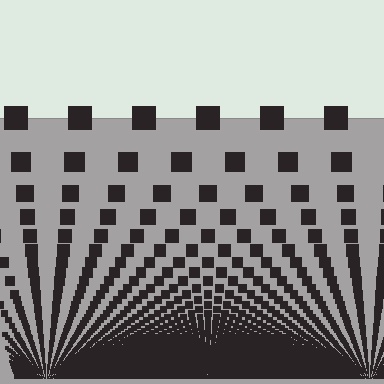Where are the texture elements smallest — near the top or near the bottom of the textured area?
Near the bottom.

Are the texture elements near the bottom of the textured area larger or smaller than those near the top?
Smaller. The gradient is inverted — elements near the bottom are smaller and denser.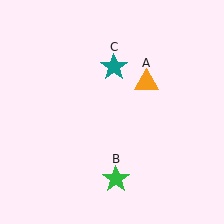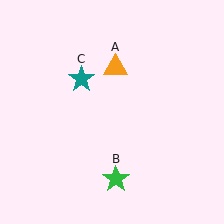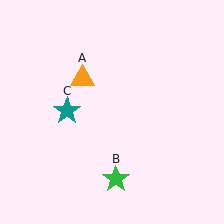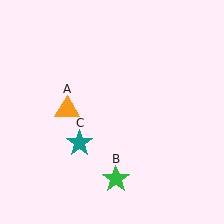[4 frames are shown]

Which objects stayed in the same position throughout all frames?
Green star (object B) remained stationary.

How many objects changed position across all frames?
2 objects changed position: orange triangle (object A), teal star (object C).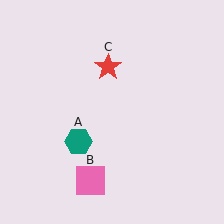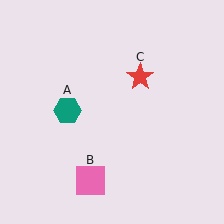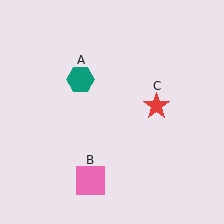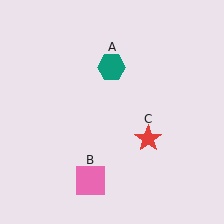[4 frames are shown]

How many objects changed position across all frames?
2 objects changed position: teal hexagon (object A), red star (object C).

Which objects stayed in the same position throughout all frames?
Pink square (object B) remained stationary.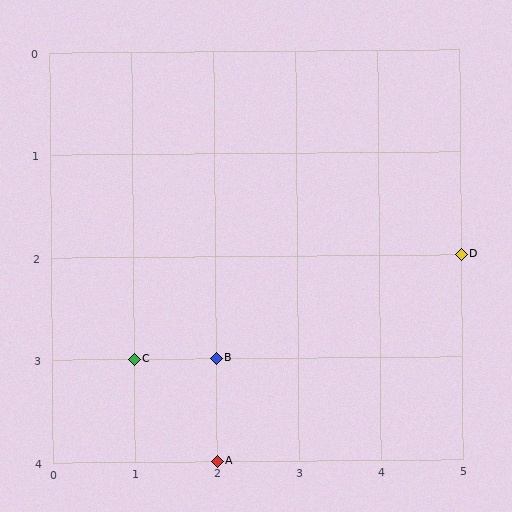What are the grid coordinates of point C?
Point C is at grid coordinates (1, 3).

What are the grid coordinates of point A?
Point A is at grid coordinates (2, 4).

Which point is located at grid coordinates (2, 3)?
Point B is at (2, 3).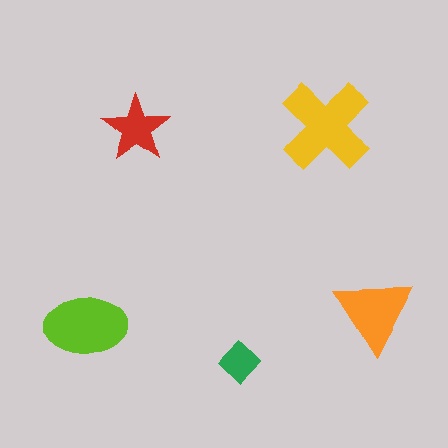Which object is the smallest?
The green diamond.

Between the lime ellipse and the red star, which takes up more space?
The lime ellipse.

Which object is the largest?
The yellow cross.